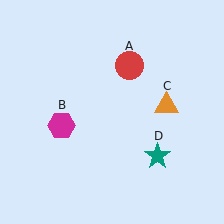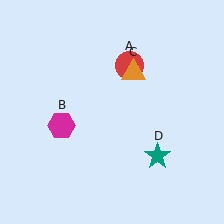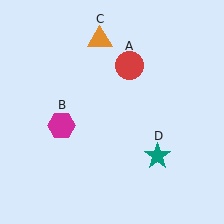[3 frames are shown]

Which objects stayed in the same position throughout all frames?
Red circle (object A) and magenta hexagon (object B) and teal star (object D) remained stationary.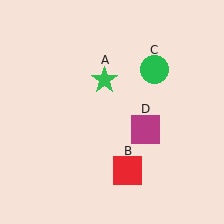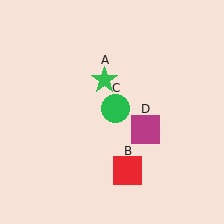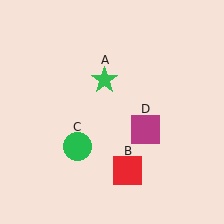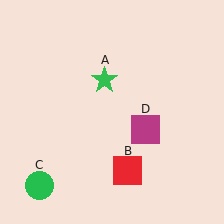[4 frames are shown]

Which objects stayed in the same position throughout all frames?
Green star (object A) and red square (object B) and magenta square (object D) remained stationary.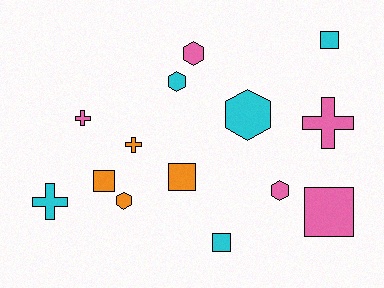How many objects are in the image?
There are 14 objects.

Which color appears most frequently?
Pink, with 5 objects.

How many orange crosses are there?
There is 1 orange cross.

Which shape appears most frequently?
Hexagon, with 5 objects.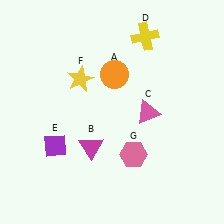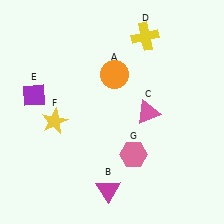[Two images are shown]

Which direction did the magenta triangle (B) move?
The magenta triangle (B) moved down.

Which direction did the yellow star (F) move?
The yellow star (F) moved down.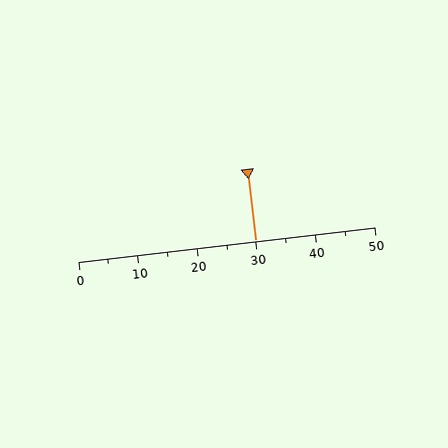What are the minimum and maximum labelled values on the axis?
The axis runs from 0 to 50.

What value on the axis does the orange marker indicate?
The marker indicates approximately 30.